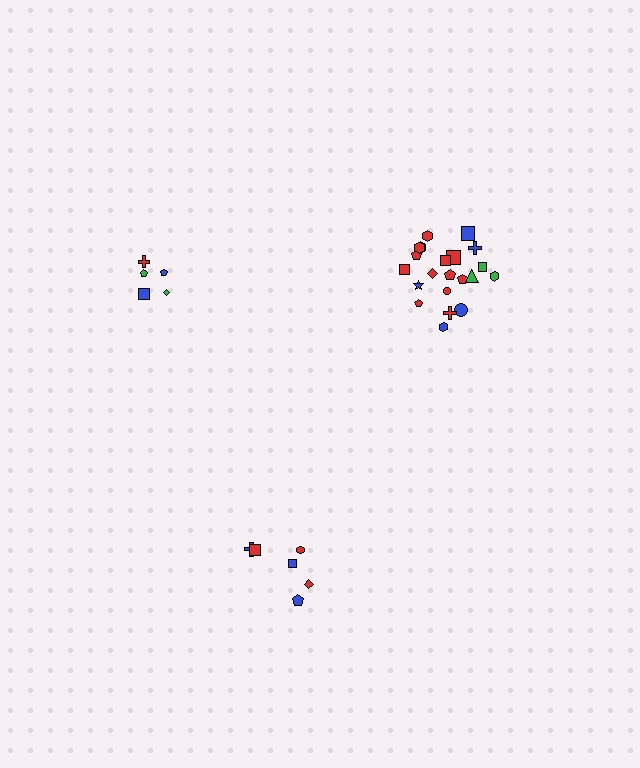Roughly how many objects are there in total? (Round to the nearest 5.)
Roughly 35 objects in total.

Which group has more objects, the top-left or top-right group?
The top-right group.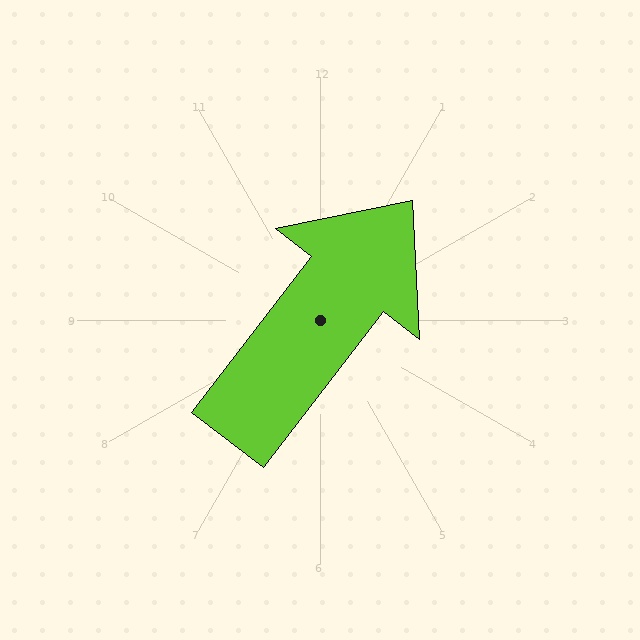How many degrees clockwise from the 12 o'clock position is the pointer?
Approximately 38 degrees.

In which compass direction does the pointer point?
Northeast.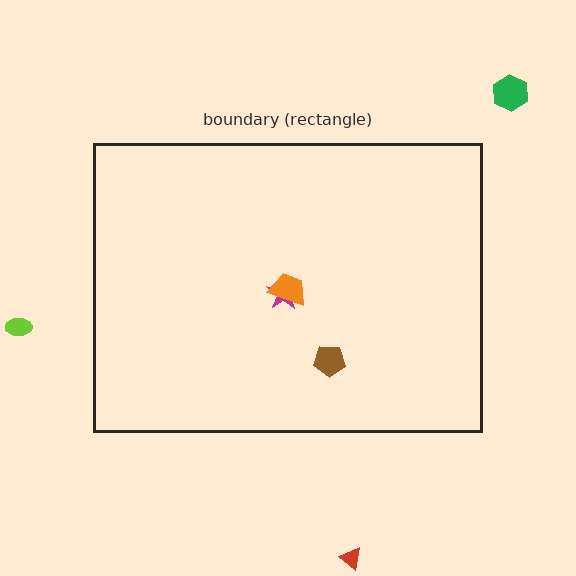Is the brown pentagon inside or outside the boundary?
Inside.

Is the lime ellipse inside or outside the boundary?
Outside.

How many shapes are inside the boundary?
3 inside, 3 outside.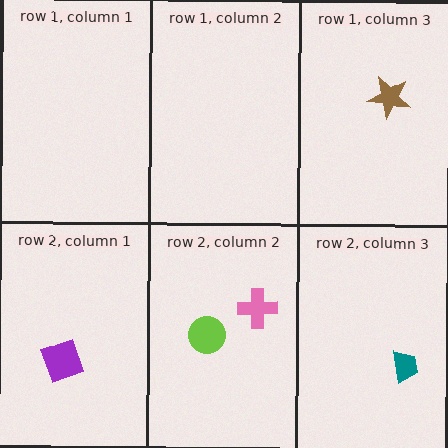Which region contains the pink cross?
The row 2, column 2 region.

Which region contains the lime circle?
The row 2, column 2 region.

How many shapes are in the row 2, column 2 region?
2.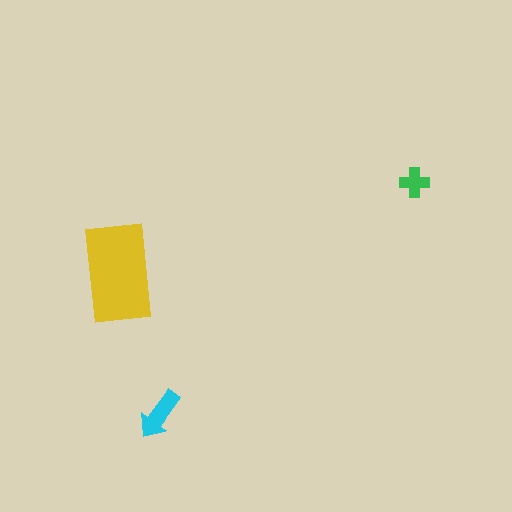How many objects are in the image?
There are 3 objects in the image.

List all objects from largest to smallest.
The yellow rectangle, the cyan arrow, the green cross.